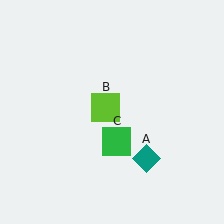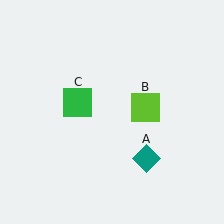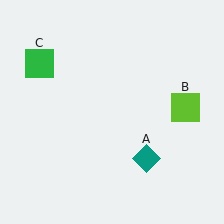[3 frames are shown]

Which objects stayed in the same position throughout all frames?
Teal diamond (object A) remained stationary.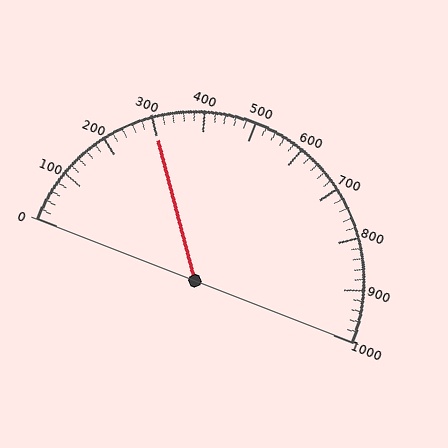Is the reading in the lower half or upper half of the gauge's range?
The reading is in the lower half of the range (0 to 1000).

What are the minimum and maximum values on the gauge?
The gauge ranges from 0 to 1000.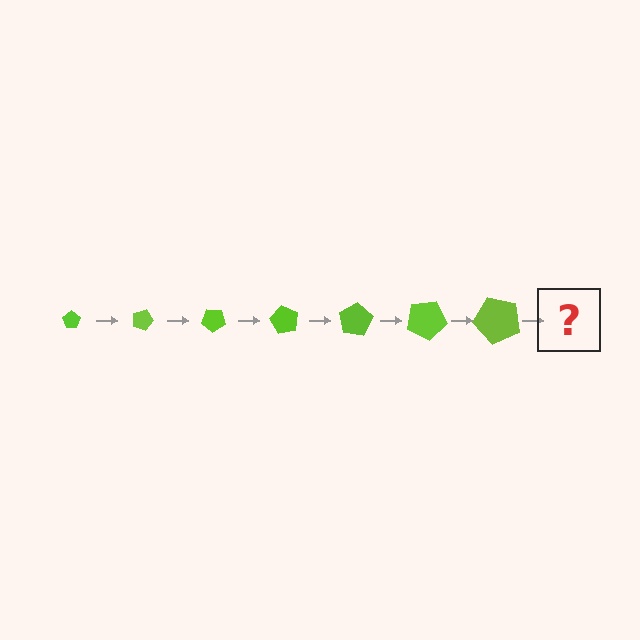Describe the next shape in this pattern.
It should be a pentagon, larger than the previous one and rotated 140 degrees from the start.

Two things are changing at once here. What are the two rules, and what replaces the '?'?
The two rules are that the pentagon grows larger each step and it rotates 20 degrees each step. The '?' should be a pentagon, larger than the previous one and rotated 140 degrees from the start.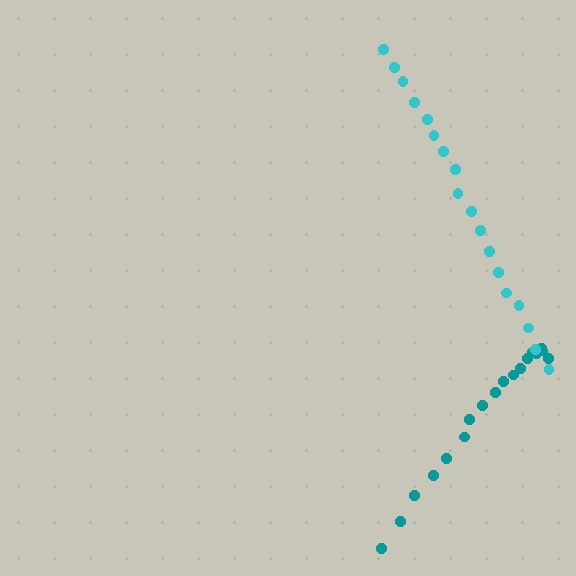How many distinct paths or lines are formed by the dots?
There are 2 distinct paths.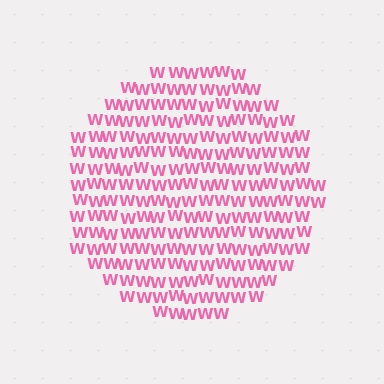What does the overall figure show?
The overall figure shows a circle.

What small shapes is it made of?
It is made of small letter W's.